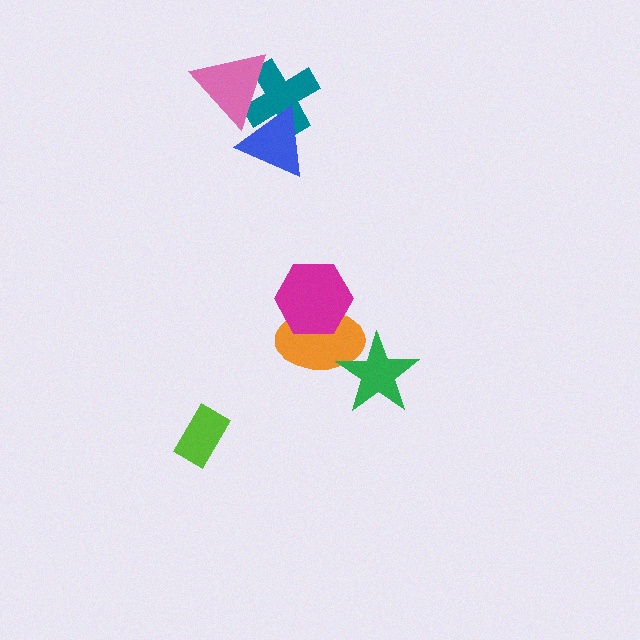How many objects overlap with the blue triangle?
2 objects overlap with the blue triangle.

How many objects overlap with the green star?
1 object overlaps with the green star.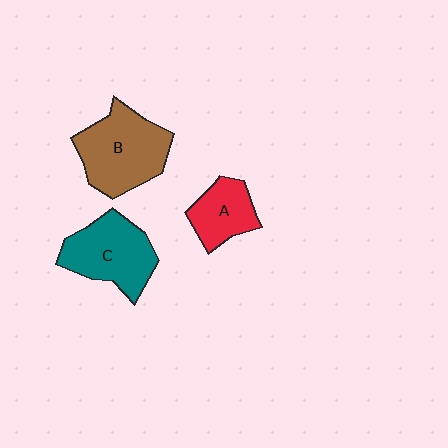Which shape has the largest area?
Shape B (brown).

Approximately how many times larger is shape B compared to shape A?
Approximately 1.8 times.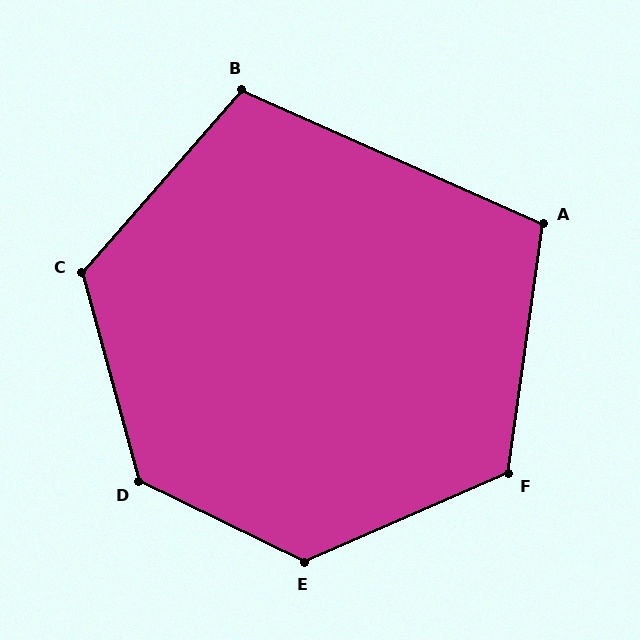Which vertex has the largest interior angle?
D, at approximately 131 degrees.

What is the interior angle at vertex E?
Approximately 130 degrees (obtuse).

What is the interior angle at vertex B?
Approximately 107 degrees (obtuse).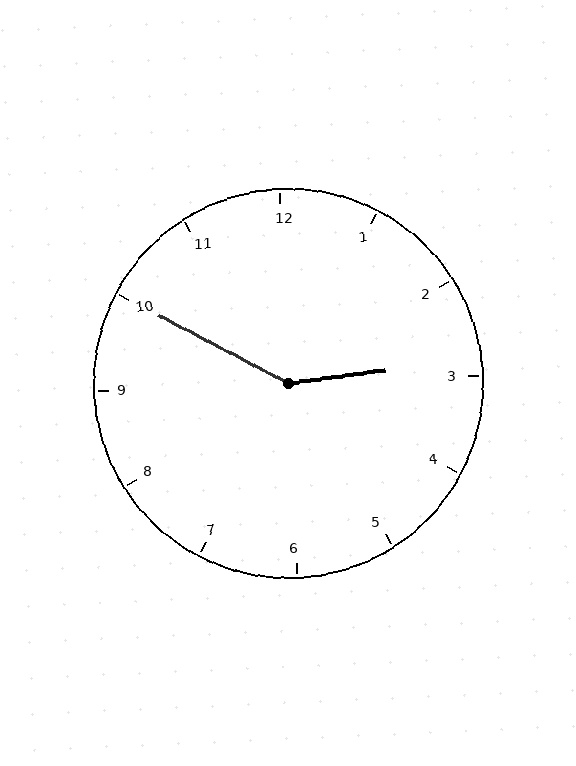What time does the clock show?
2:50.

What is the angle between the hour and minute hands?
Approximately 145 degrees.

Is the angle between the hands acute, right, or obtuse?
It is obtuse.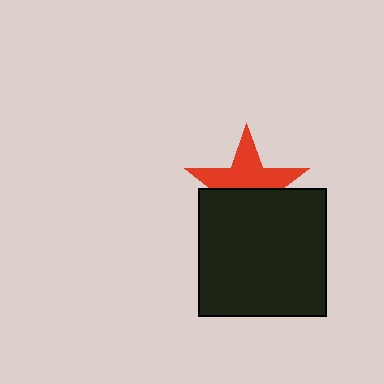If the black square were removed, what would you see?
You would see the complete red star.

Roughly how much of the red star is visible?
About half of it is visible (roughly 52%).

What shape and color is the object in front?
The object in front is a black square.